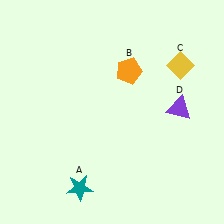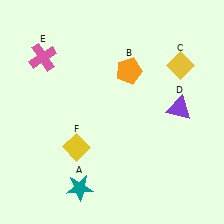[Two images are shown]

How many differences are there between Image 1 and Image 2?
There are 2 differences between the two images.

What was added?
A pink cross (E), a yellow diamond (F) were added in Image 2.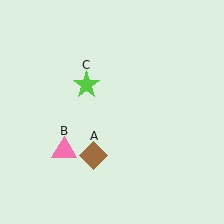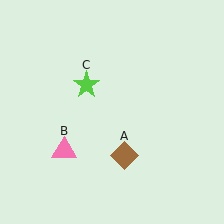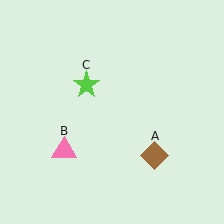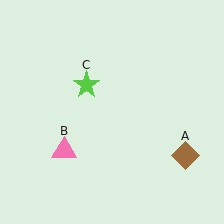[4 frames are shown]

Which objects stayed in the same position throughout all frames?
Pink triangle (object B) and lime star (object C) remained stationary.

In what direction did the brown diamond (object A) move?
The brown diamond (object A) moved right.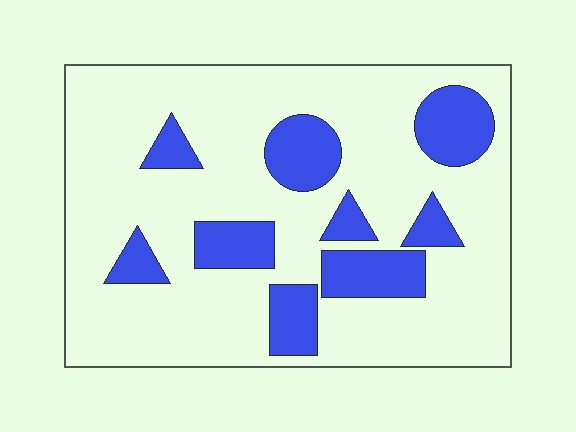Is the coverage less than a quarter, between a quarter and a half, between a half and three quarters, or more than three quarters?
Less than a quarter.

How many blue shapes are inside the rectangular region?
9.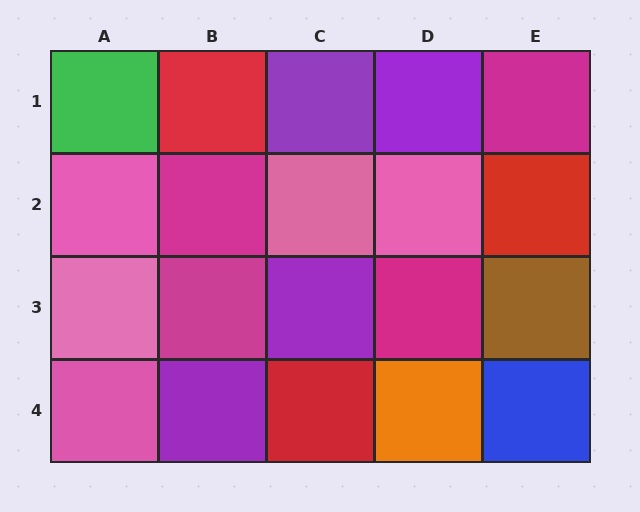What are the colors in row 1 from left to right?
Green, red, purple, purple, magenta.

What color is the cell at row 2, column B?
Magenta.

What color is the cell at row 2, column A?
Pink.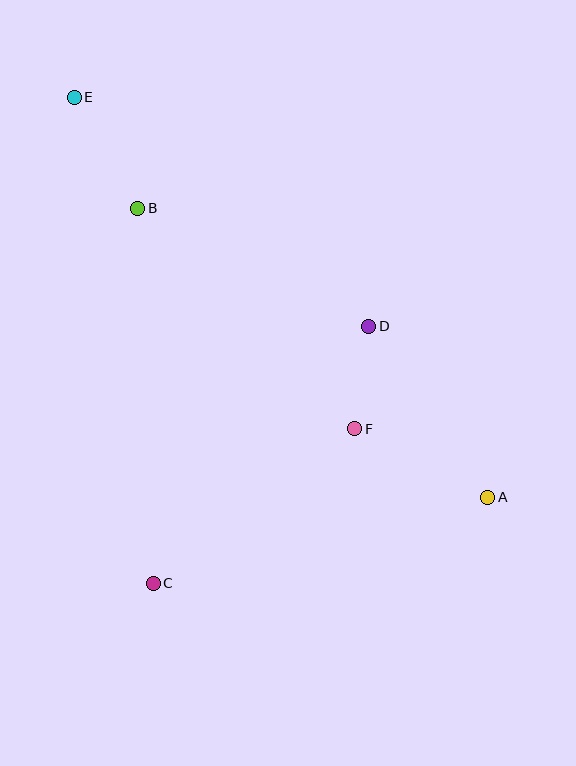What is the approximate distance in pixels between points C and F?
The distance between C and F is approximately 254 pixels.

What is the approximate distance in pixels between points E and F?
The distance between E and F is approximately 434 pixels.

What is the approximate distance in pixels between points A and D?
The distance between A and D is approximately 208 pixels.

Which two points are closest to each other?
Points D and F are closest to each other.